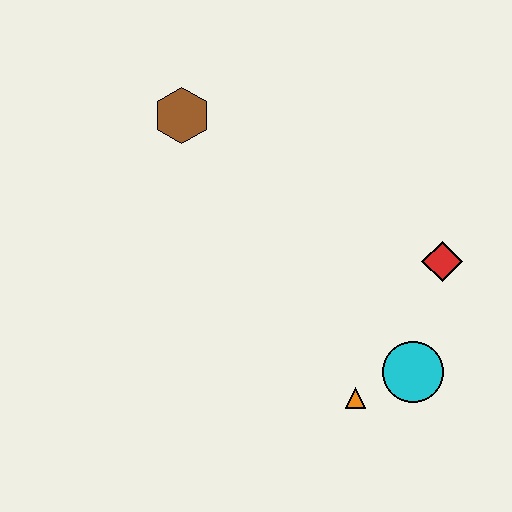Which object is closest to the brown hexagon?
The red diamond is closest to the brown hexagon.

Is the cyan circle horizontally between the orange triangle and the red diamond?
Yes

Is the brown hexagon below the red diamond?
No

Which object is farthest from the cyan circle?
The brown hexagon is farthest from the cyan circle.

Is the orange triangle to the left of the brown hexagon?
No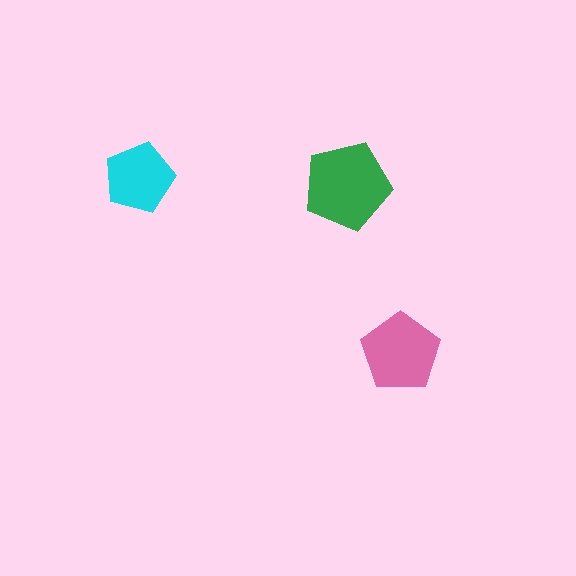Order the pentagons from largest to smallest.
the green one, the pink one, the cyan one.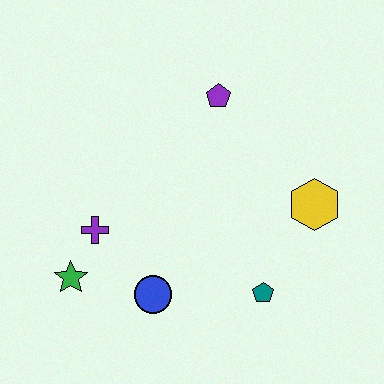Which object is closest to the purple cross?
The green star is closest to the purple cross.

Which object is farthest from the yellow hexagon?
The green star is farthest from the yellow hexagon.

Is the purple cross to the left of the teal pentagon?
Yes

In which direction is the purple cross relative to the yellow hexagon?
The purple cross is to the left of the yellow hexagon.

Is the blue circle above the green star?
No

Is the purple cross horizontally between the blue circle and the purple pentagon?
No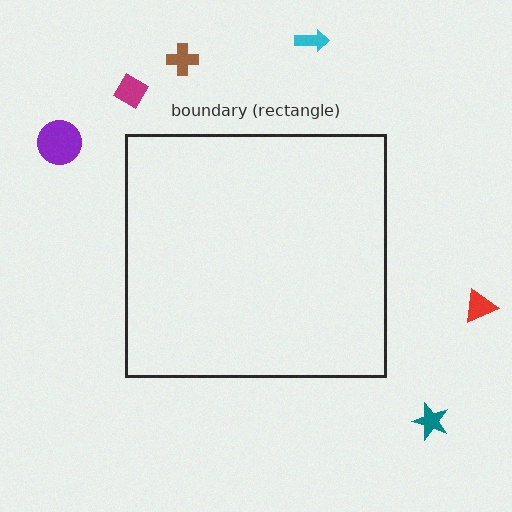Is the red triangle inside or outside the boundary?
Outside.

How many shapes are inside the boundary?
0 inside, 6 outside.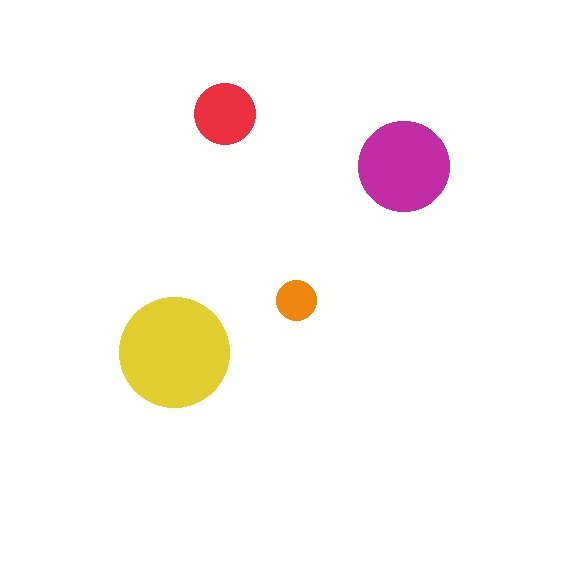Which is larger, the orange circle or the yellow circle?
The yellow one.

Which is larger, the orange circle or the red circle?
The red one.